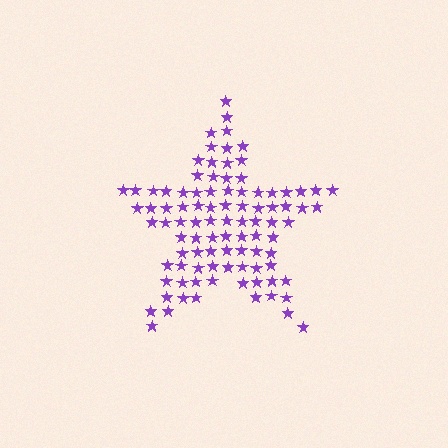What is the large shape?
The large shape is a star.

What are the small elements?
The small elements are stars.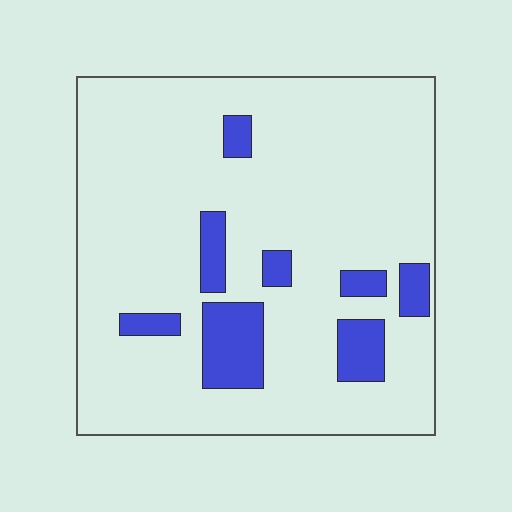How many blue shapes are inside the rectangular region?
8.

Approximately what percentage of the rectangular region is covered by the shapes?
Approximately 15%.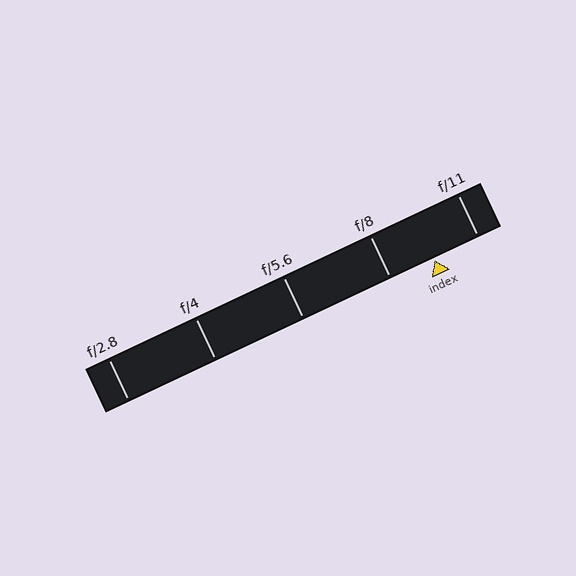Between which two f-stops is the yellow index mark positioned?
The index mark is between f/8 and f/11.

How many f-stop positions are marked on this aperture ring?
There are 5 f-stop positions marked.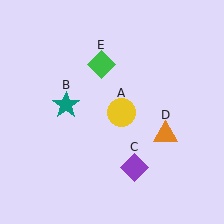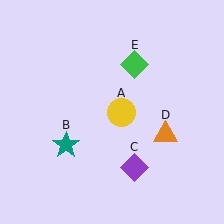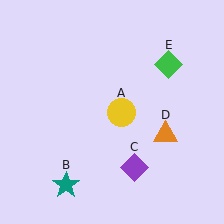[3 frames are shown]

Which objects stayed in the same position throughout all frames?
Yellow circle (object A) and purple diamond (object C) and orange triangle (object D) remained stationary.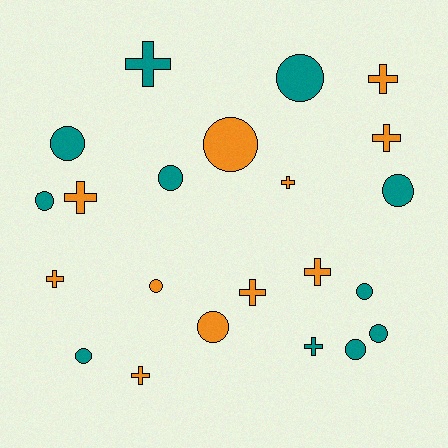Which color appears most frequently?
Orange, with 11 objects.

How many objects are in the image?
There are 22 objects.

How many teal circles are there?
There are 9 teal circles.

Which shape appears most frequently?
Circle, with 12 objects.